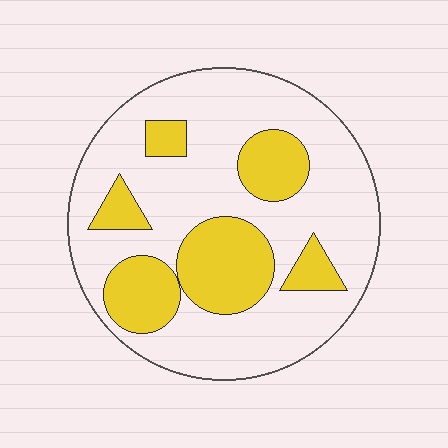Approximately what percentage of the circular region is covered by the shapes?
Approximately 30%.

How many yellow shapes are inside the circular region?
6.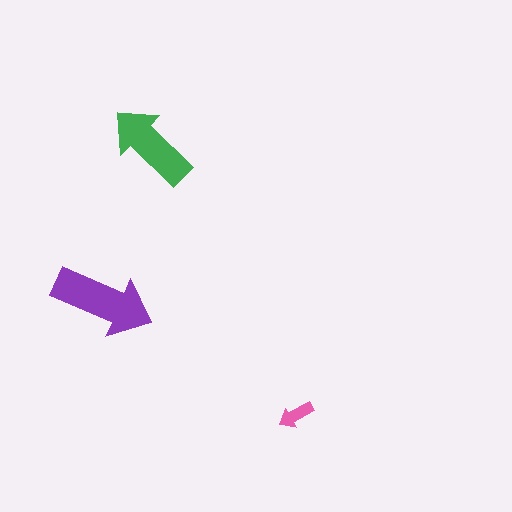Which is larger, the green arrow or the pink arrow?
The green one.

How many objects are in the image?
There are 3 objects in the image.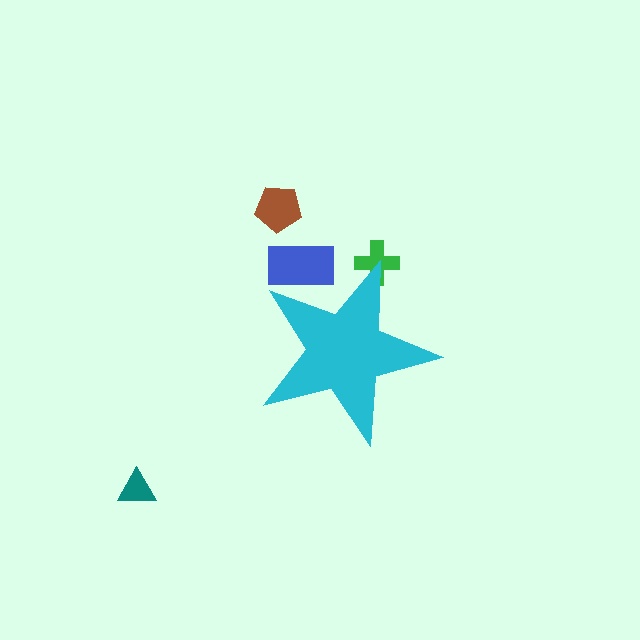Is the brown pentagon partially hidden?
No, the brown pentagon is fully visible.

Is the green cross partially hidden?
Yes, the green cross is partially hidden behind the cyan star.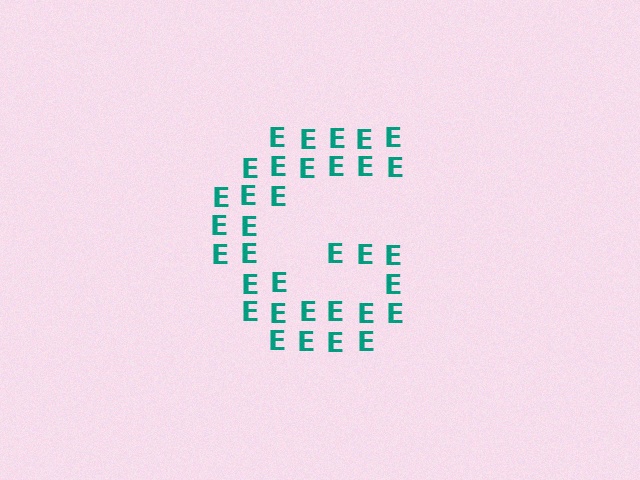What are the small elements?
The small elements are letter E's.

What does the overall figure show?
The overall figure shows the letter G.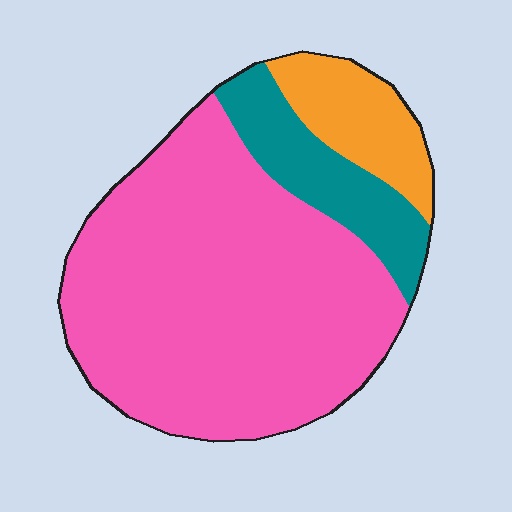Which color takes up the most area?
Pink, at roughly 70%.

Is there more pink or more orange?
Pink.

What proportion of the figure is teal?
Teal covers 15% of the figure.